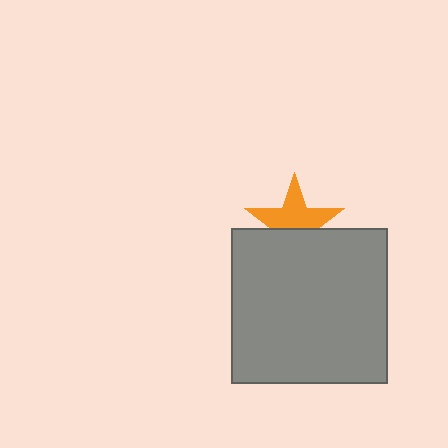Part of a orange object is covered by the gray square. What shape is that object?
It is a star.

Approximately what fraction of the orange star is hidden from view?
Roughly 42% of the orange star is hidden behind the gray square.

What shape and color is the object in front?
The object in front is a gray square.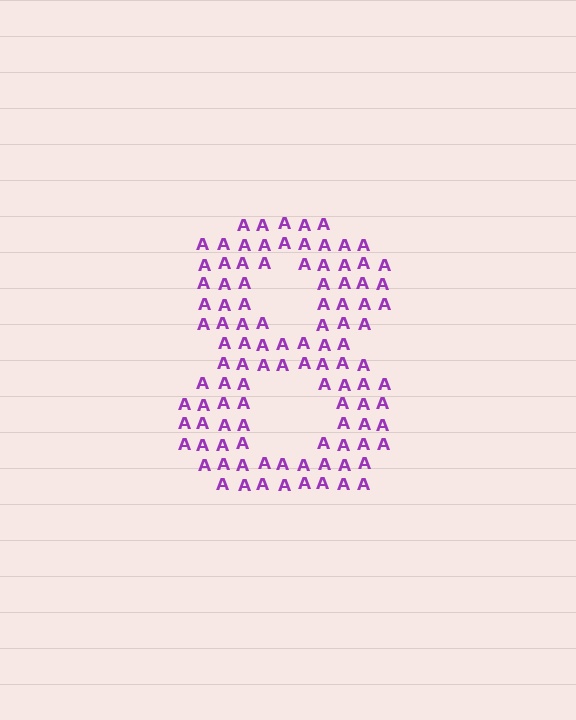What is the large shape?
The large shape is the digit 8.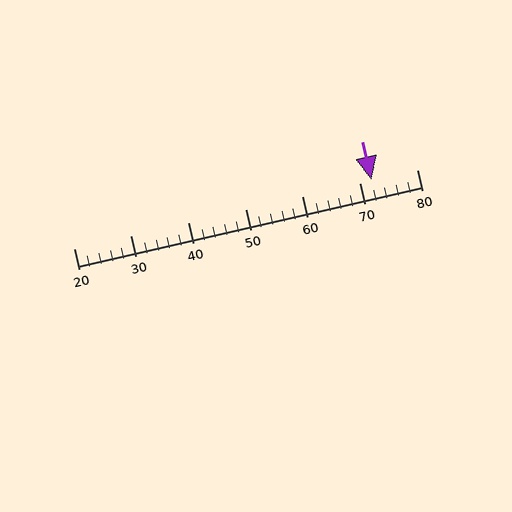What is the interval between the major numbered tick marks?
The major tick marks are spaced 10 units apart.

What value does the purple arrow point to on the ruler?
The purple arrow points to approximately 72.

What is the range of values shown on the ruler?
The ruler shows values from 20 to 80.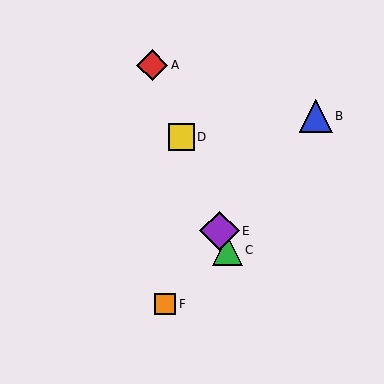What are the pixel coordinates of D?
Object D is at (181, 137).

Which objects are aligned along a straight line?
Objects A, C, D, E are aligned along a straight line.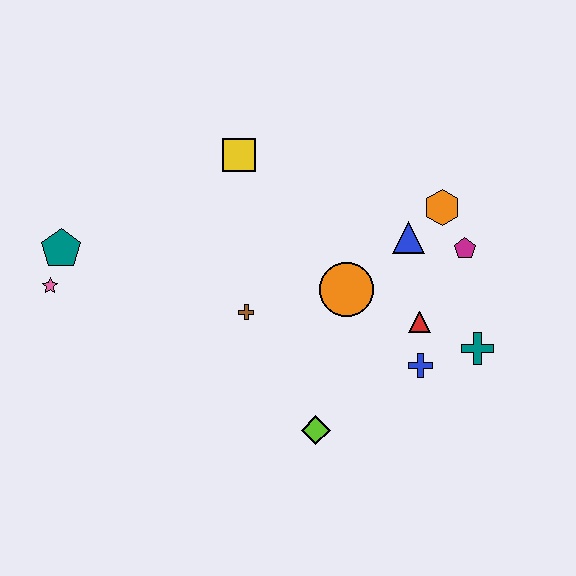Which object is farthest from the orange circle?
The pink star is farthest from the orange circle.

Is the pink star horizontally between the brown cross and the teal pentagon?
No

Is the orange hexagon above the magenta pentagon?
Yes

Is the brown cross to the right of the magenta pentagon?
No